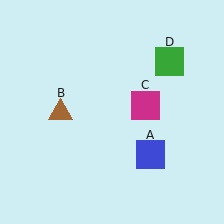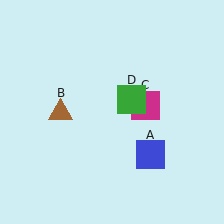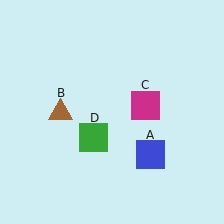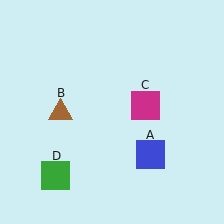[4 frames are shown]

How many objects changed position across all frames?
1 object changed position: green square (object D).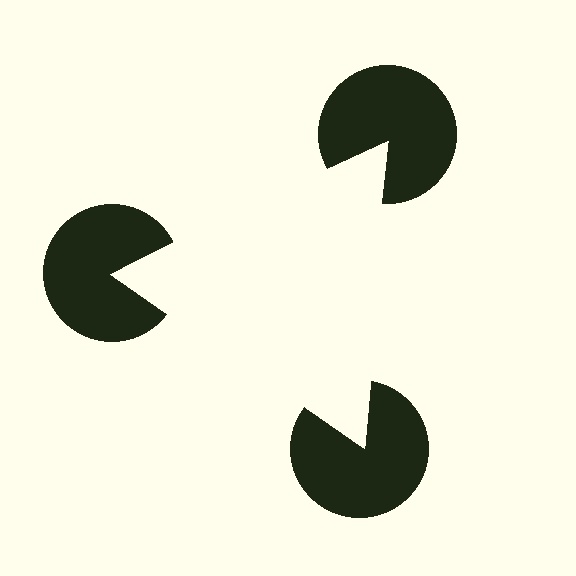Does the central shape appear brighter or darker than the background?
It typically appears slightly brighter than the background, even though no actual brightness change is drawn.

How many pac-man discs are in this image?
There are 3 — one at each vertex of the illusory triangle.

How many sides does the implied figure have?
3 sides.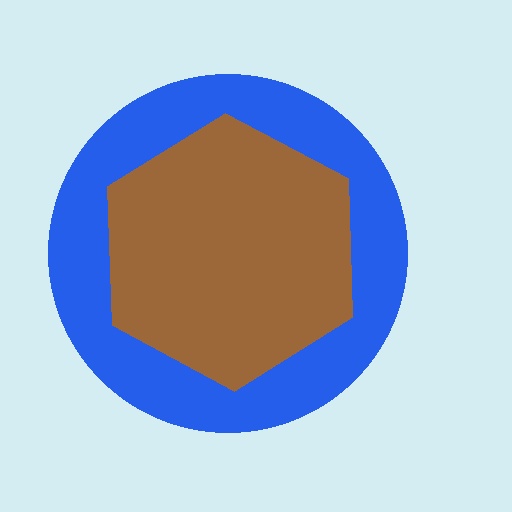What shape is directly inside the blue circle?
The brown hexagon.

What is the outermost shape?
The blue circle.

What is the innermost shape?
The brown hexagon.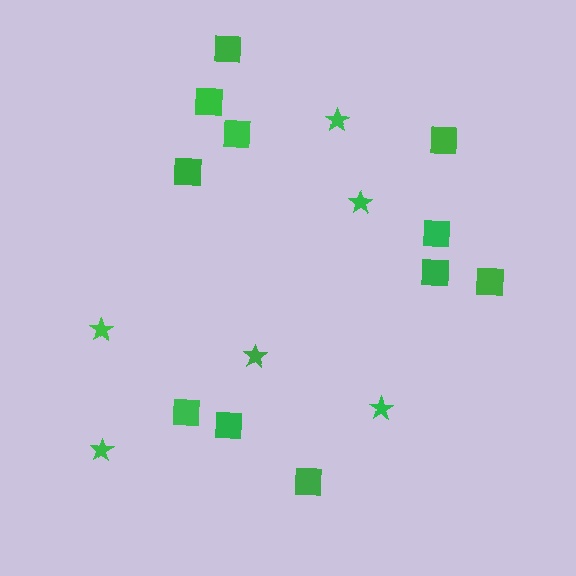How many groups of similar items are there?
There are 2 groups: one group of stars (6) and one group of squares (11).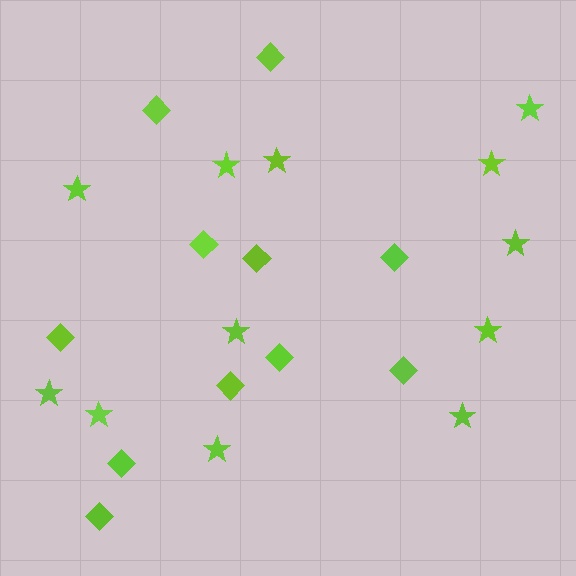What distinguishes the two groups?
There are 2 groups: one group of stars (12) and one group of diamonds (11).